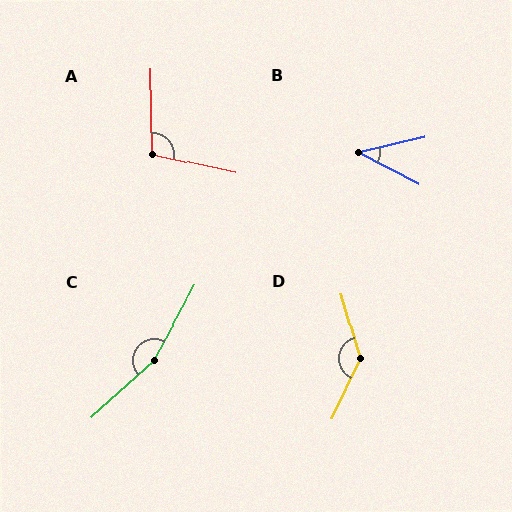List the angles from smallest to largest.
B (41°), A (103°), D (138°), C (161°).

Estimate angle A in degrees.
Approximately 103 degrees.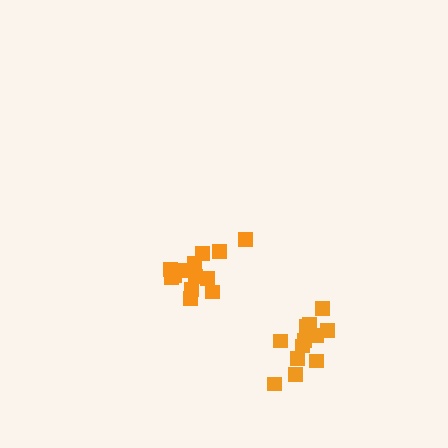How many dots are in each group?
Group 1: 12 dots, Group 2: 13 dots (25 total).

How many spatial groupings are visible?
There are 2 spatial groupings.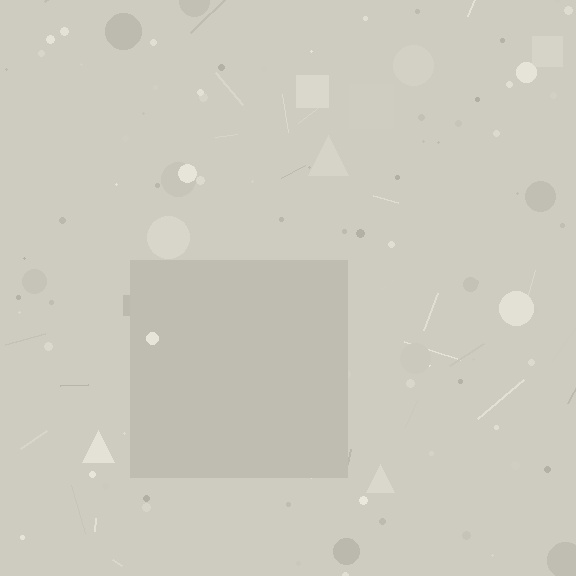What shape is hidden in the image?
A square is hidden in the image.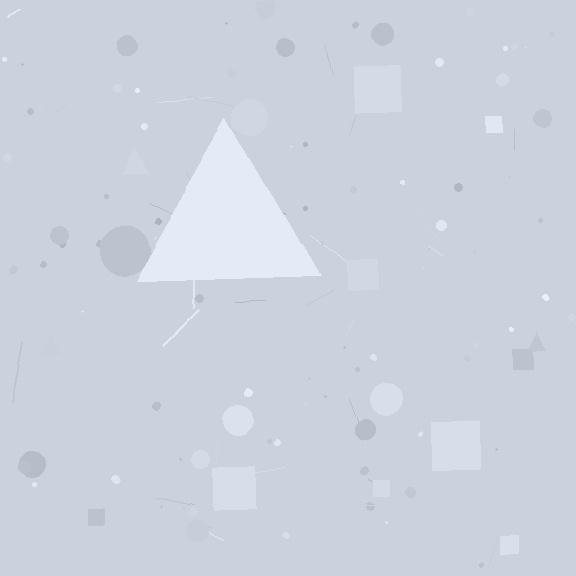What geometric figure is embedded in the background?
A triangle is embedded in the background.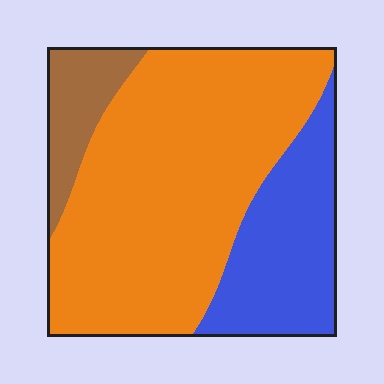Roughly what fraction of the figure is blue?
Blue takes up about one quarter (1/4) of the figure.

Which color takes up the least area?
Brown, at roughly 10%.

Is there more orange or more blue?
Orange.